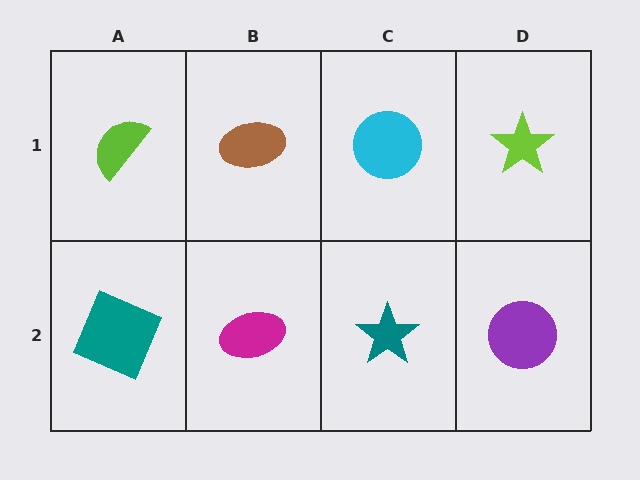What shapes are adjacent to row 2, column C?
A cyan circle (row 1, column C), a magenta ellipse (row 2, column B), a purple circle (row 2, column D).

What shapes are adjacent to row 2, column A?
A lime semicircle (row 1, column A), a magenta ellipse (row 2, column B).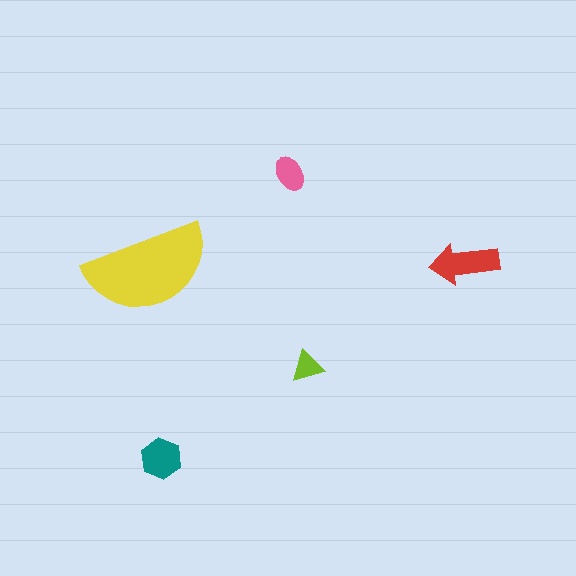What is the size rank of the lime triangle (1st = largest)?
5th.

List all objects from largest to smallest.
The yellow semicircle, the red arrow, the teal hexagon, the pink ellipse, the lime triangle.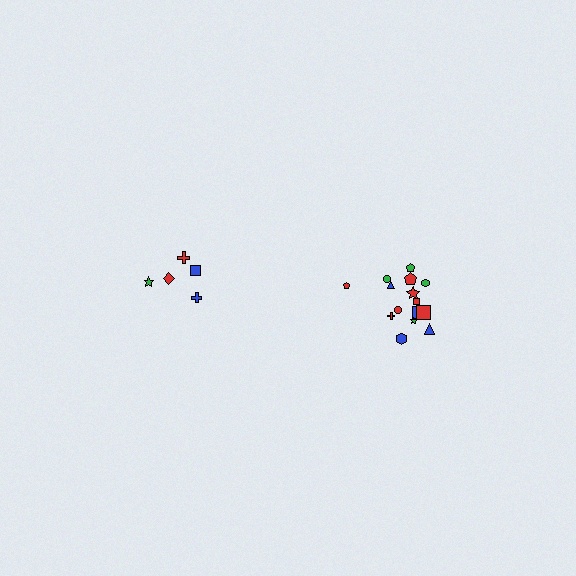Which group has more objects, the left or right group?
The right group.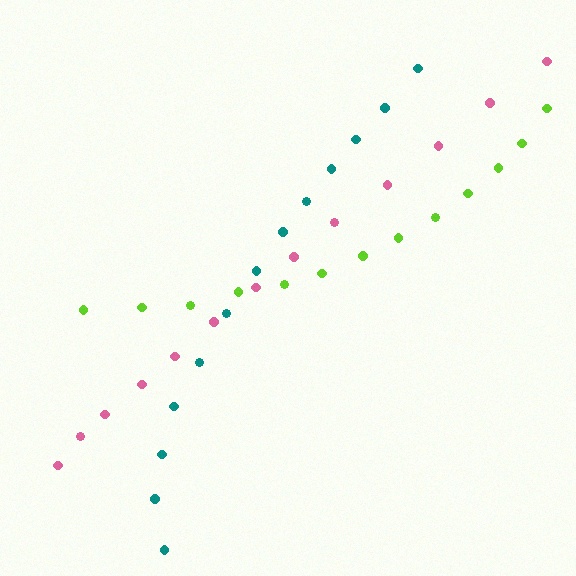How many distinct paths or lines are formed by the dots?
There are 3 distinct paths.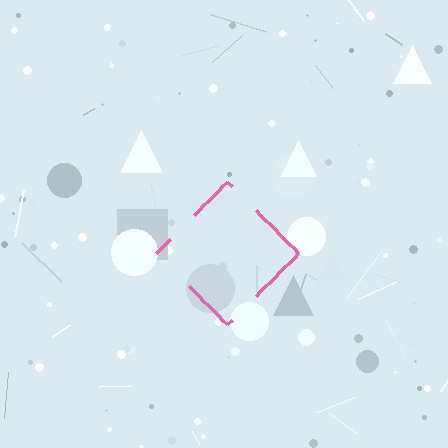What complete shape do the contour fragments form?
The contour fragments form a diamond.